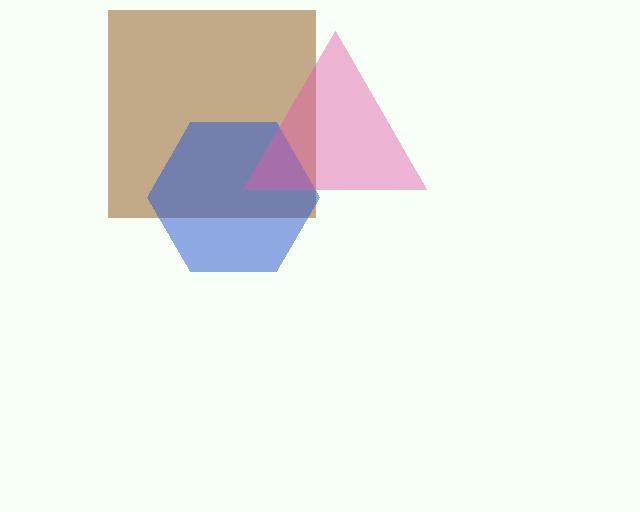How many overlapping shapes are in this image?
There are 3 overlapping shapes in the image.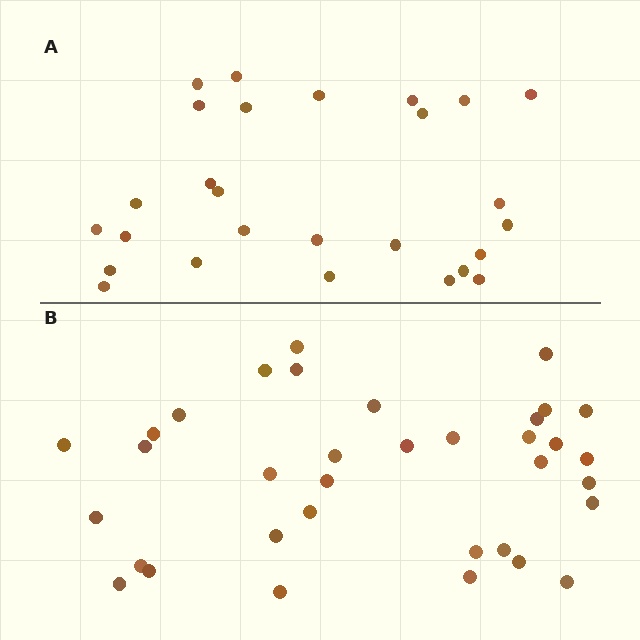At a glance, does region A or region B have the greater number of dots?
Region B (the bottom region) has more dots.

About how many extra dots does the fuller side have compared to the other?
Region B has roughly 8 or so more dots than region A.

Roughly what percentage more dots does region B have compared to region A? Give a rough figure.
About 30% more.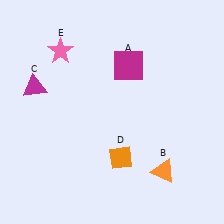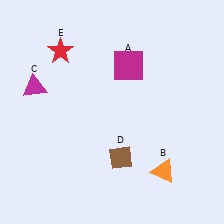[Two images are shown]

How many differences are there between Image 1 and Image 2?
There are 2 differences between the two images.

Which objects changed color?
D changed from orange to brown. E changed from pink to red.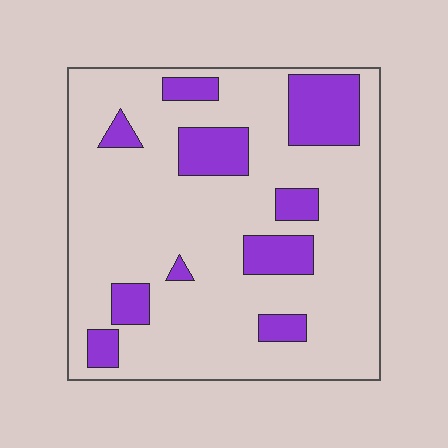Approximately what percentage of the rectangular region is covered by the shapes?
Approximately 20%.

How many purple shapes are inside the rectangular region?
10.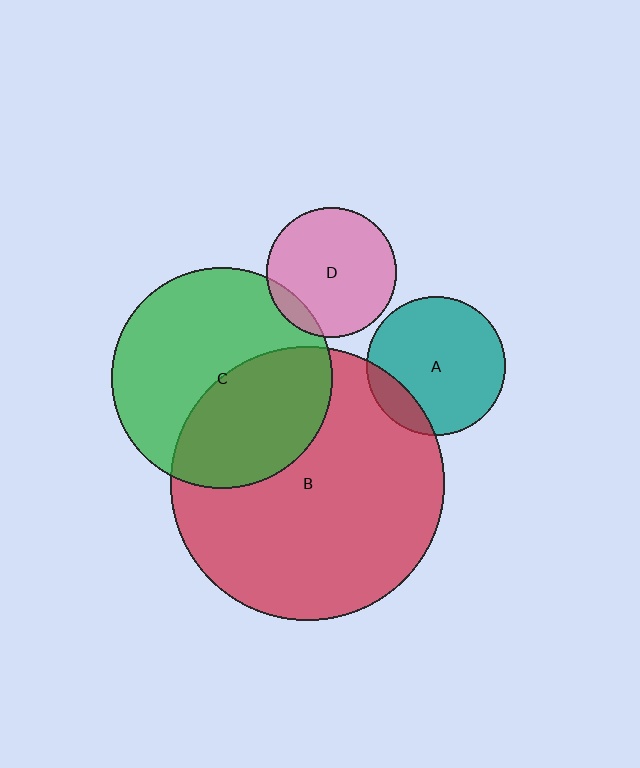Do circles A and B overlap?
Yes.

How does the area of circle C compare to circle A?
Approximately 2.5 times.